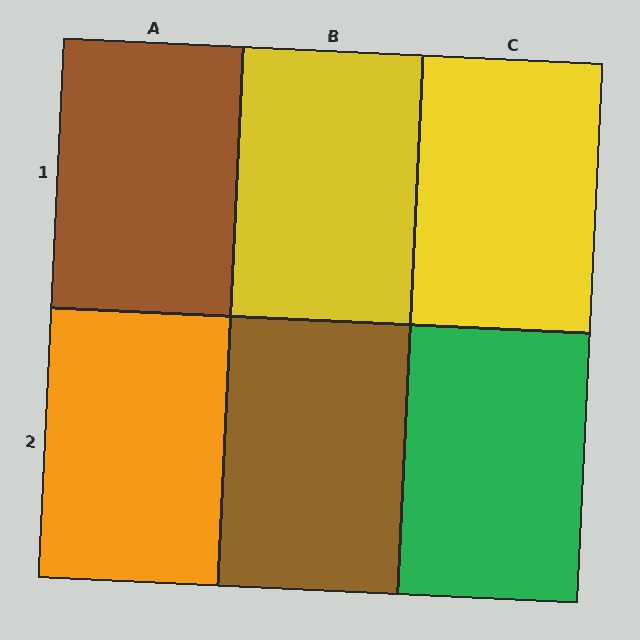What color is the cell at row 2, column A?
Orange.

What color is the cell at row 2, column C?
Green.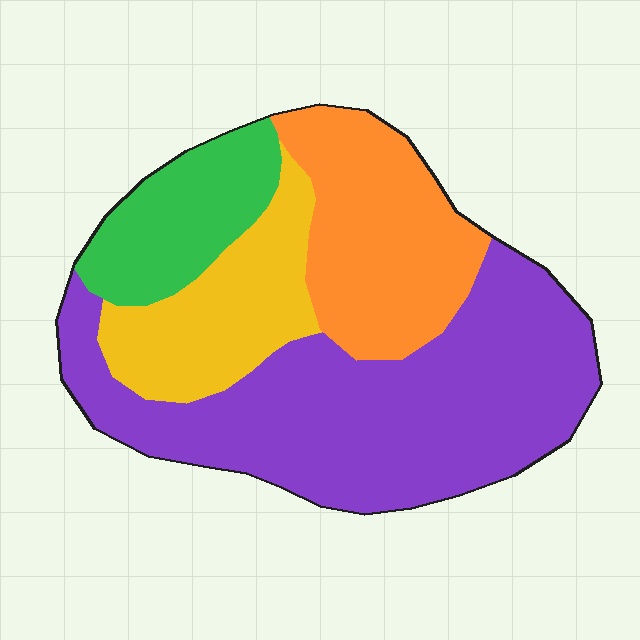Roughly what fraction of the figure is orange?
Orange covers about 20% of the figure.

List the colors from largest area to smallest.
From largest to smallest: purple, orange, yellow, green.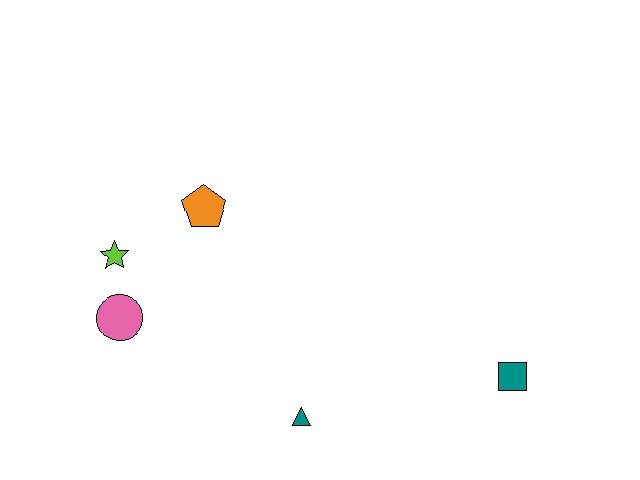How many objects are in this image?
There are 5 objects.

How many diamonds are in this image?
There are no diamonds.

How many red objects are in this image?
There are no red objects.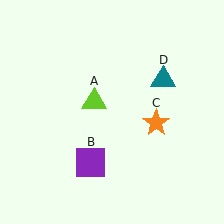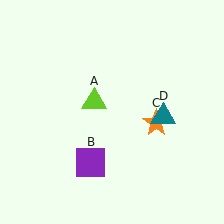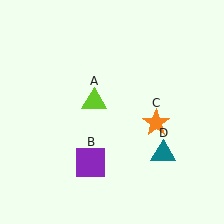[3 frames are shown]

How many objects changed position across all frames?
1 object changed position: teal triangle (object D).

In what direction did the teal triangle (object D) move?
The teal triangle (object D) moved down.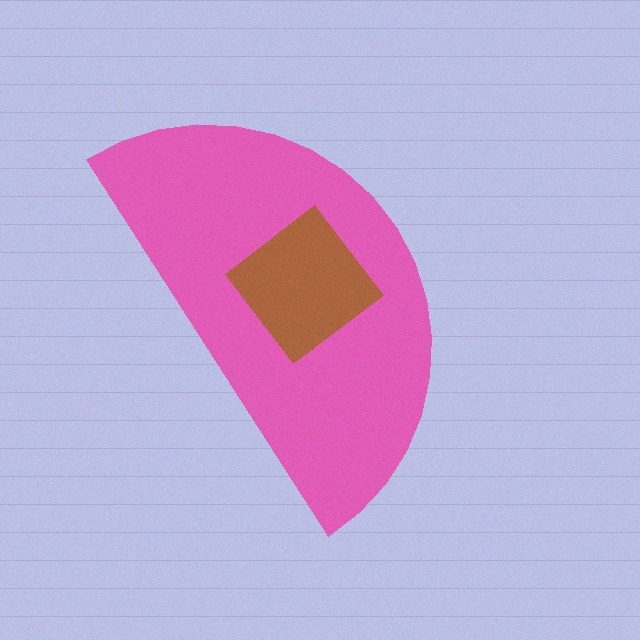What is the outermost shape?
The pink semicircle.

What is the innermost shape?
The brown diamond.